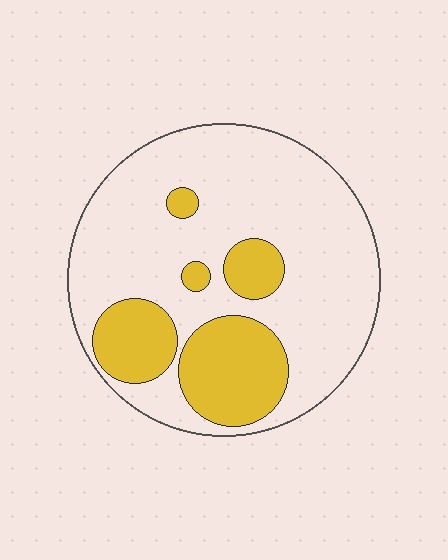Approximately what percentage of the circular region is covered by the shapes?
Approximately 25%.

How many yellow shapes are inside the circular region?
5.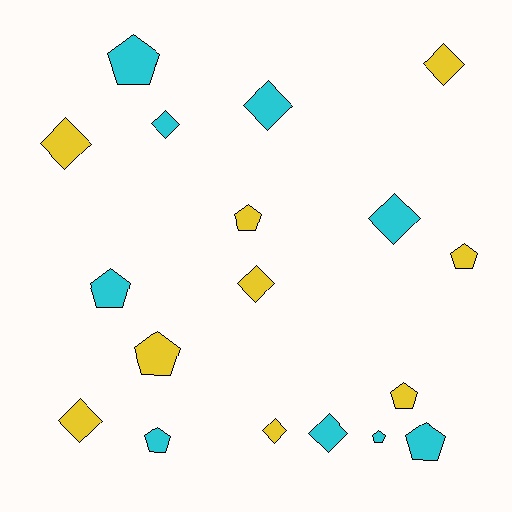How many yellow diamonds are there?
There are 5 yellow diamonds.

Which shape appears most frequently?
Diamond, with 9 objects.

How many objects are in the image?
There are 18 objects.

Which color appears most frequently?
Cyan, with 9 objects.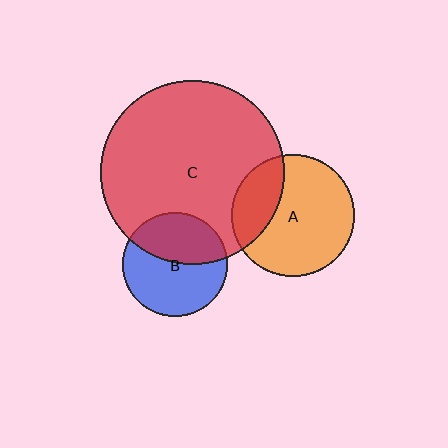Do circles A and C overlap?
Yes.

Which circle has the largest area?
Circle C (red).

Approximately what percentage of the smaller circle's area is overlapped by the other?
Approximately 25%.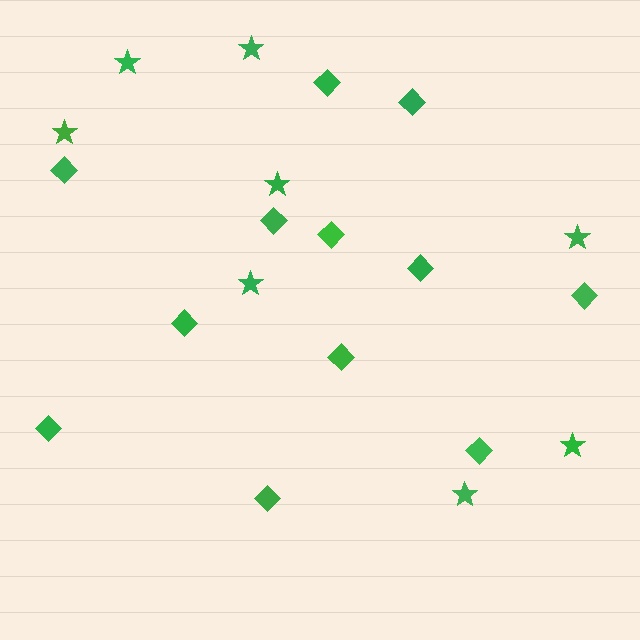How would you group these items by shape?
There are 2 groups: one group of diamonds (12) and one group of stars (8).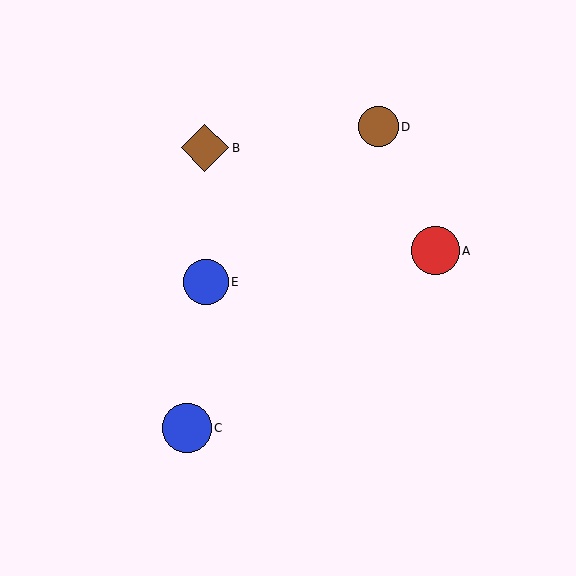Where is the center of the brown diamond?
The center of the brown diamond is at (205, 148).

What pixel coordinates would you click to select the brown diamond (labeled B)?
Click at (205, 148) to select the brown diamond B.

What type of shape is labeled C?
Shape C is a blue circle.